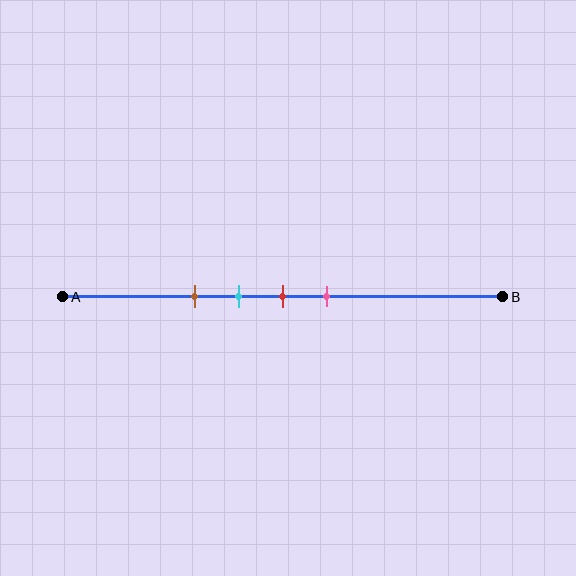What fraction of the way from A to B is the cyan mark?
The cyan mark is approximately 40% (0.4) of the way from A to B.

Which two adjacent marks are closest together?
The cyan and red marks are the closest adjacent pair.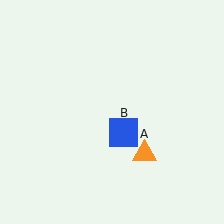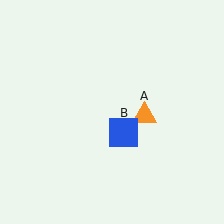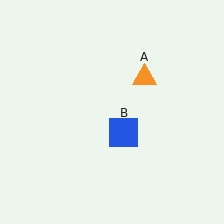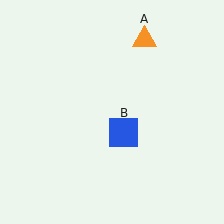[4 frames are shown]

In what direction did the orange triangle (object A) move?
The orange triangle (object A) moved up.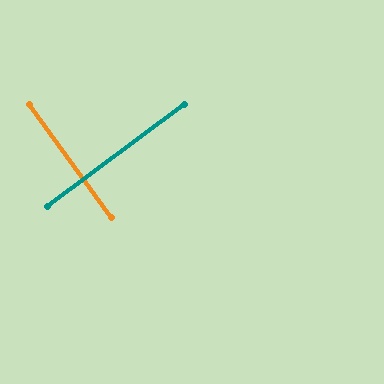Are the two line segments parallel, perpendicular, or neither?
Perpendicular — they meet at approximately 89°.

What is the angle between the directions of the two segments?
Approximately 89 degrees.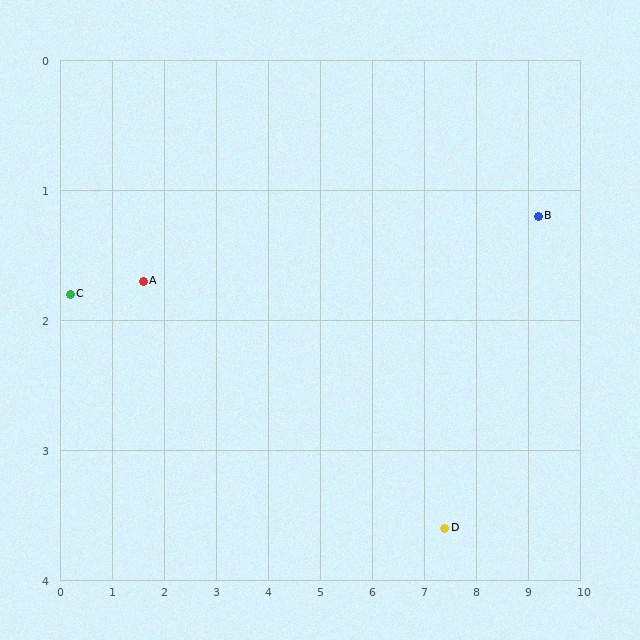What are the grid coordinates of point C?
Point C is at approximately (0.2, 1.8).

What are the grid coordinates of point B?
Point B is at approximately (9.2, 1.2).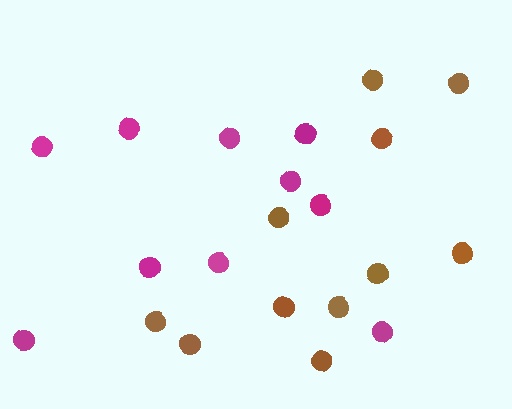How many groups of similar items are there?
There are 2 groups: one group of magenta circles (10) and one group of brown circles (11).